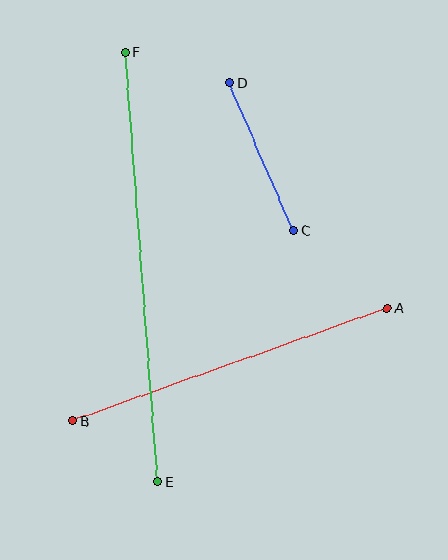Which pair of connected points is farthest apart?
Points E and F are farthest apart.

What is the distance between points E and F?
The distance is approximately 430 pixels.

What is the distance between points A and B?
The distance is approximately 334 pixels.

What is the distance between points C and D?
The distance is approximately 161 pixels.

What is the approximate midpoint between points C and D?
The midpoint is at approximately (262, 157) pixels.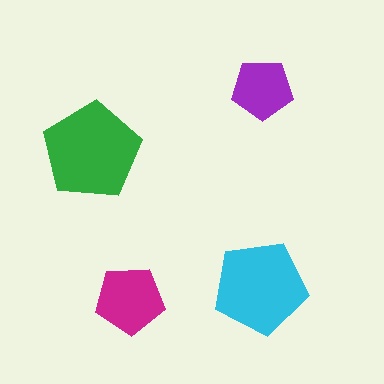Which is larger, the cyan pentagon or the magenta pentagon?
The cyan one.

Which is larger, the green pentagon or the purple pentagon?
The green one.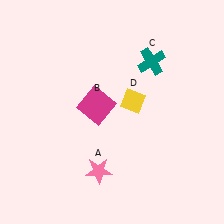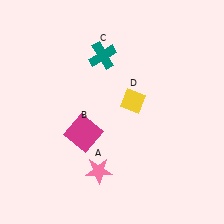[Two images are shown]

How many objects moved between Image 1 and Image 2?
2 objects moved between the two images.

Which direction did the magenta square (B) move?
The magenta square (B) moved down.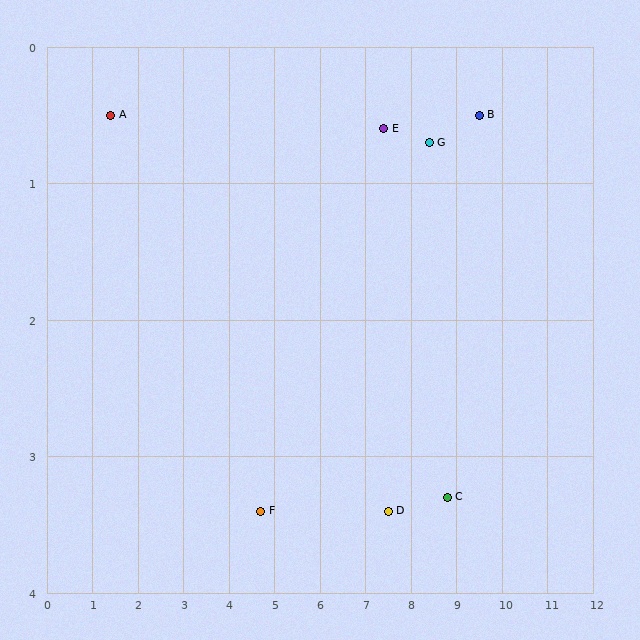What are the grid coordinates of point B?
Point B is at approximately (9.5, 0.5).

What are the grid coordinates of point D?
Point D is at approximately (7.5, 3.4).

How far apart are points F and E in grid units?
Points F and E are about 3.9 grid units apart.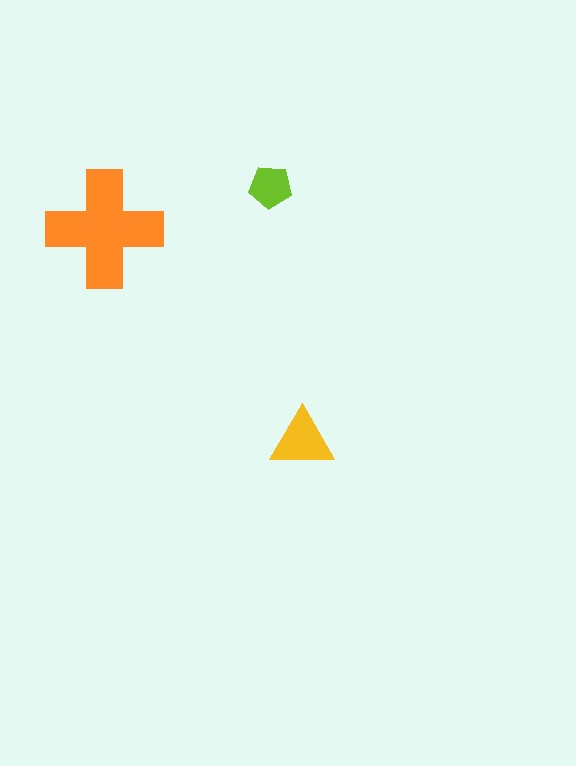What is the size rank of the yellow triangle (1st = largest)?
2nd.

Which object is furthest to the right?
The yellow triangle is rightmost.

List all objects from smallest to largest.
The lime pentagon, the yellow triangle, the orange cross.